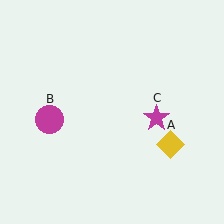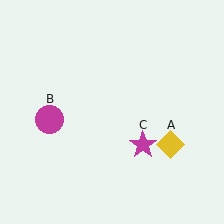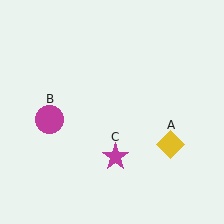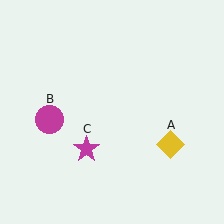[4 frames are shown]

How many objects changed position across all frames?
1 object changed position: magenta star (object C).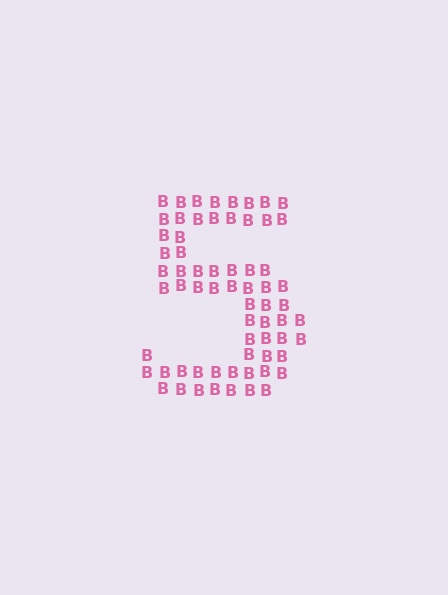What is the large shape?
The large shape is the digit 5.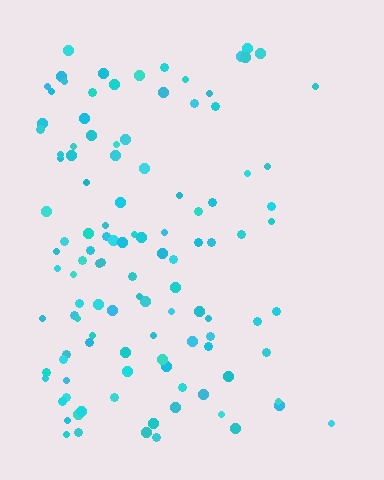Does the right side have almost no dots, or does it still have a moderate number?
Still a moderate number, just noticeably fewer than the left.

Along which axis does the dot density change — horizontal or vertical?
Horizontal.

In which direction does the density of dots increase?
From right to left, with the left side densest.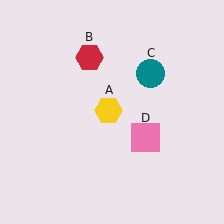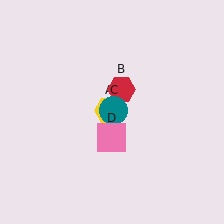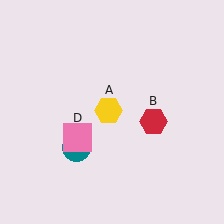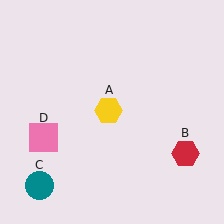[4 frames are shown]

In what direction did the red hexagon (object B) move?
The red hexagon (object B) moved down and to the right.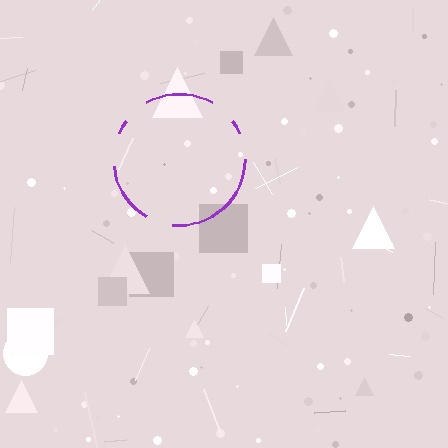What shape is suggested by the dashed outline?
The dashed outline suggests a circle.